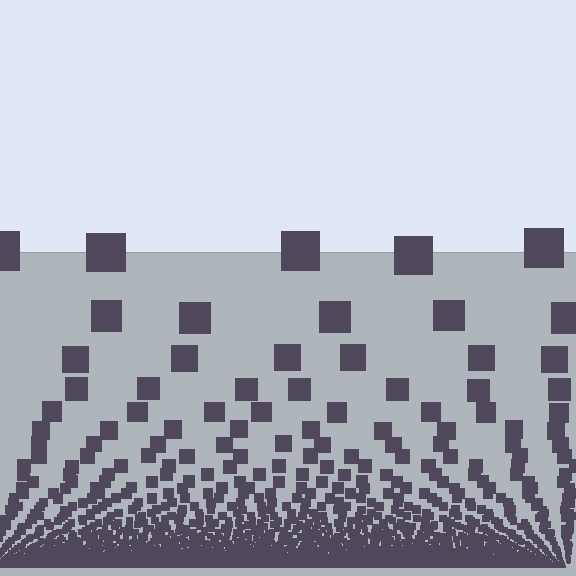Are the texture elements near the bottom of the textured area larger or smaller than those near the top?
Smaller. The gradient is inverted — elements near the bottom are smaller and denser.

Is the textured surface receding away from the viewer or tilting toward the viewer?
The surface appears to tilt toward the viewer. Texture elements get larger and sparser toward the top.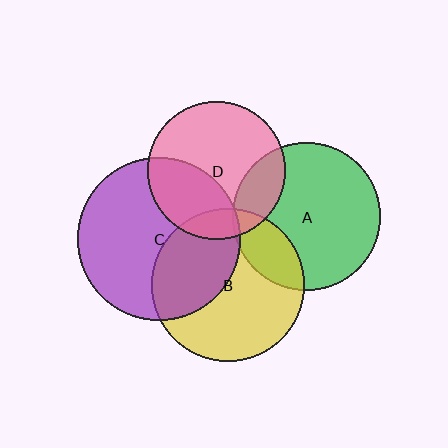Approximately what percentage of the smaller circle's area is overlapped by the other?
Approximately 40%.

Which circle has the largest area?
Circle C (purple).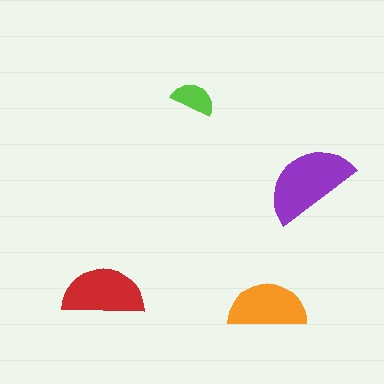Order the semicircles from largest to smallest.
the purple one, the red one, the orange one, the lime one.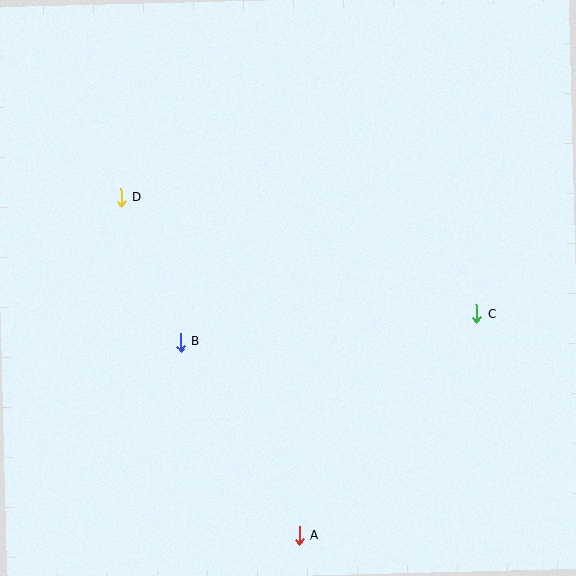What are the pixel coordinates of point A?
Point A is at (299, 535).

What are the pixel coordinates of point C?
Point C is at (477, 314).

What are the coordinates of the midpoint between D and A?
The midpoint between D and A is at (210, 366).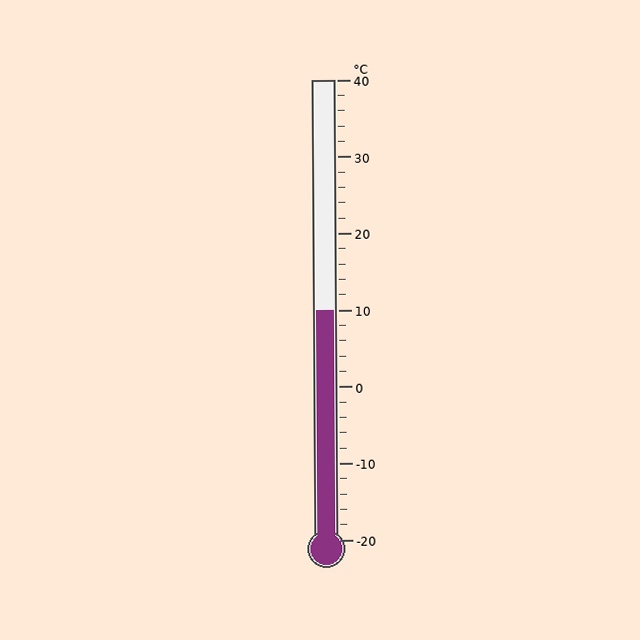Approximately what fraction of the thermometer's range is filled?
The thermometer is filled to approximately 50% of its range.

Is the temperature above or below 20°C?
The temperature is below 20°C.